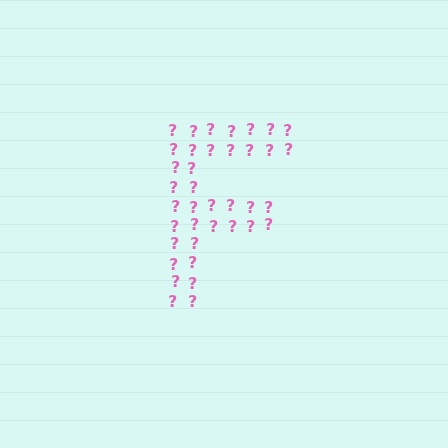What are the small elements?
The small elements are question marks.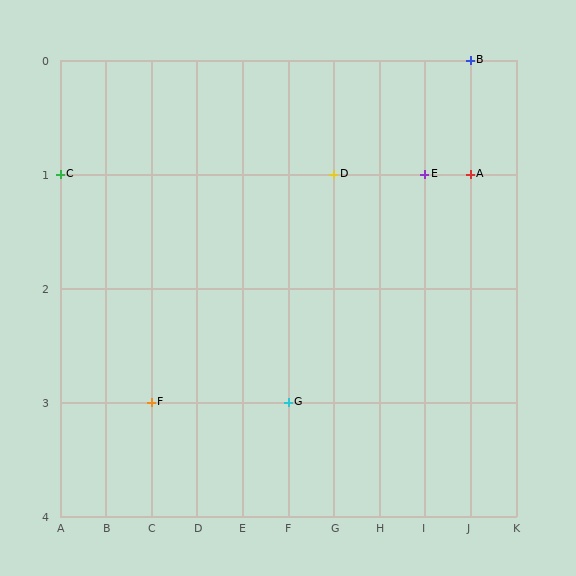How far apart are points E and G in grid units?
Points E and G are 3 columns and 2 rows apart (about 3.6 grid units diagonally).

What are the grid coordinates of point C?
Point C is at grid coordinates (A, 1).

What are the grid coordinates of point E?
Point E is at grid coordinates (I, 1).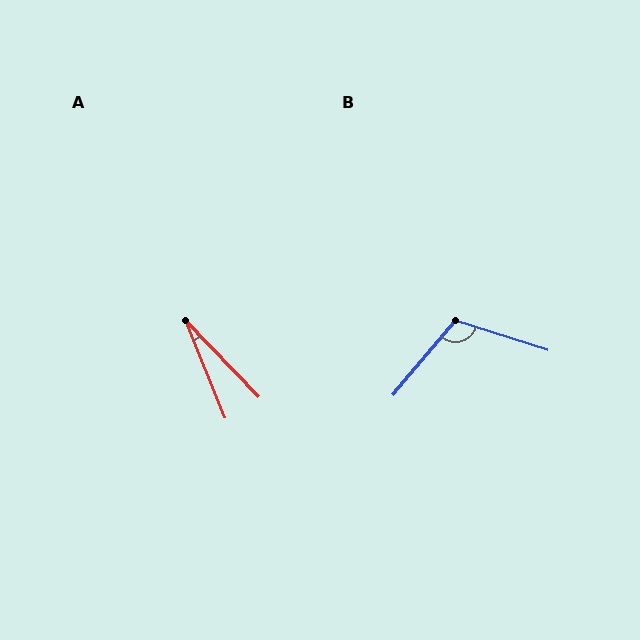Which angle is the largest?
B, at approximately 112 degrees.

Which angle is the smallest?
A, at approximately 22 degrees.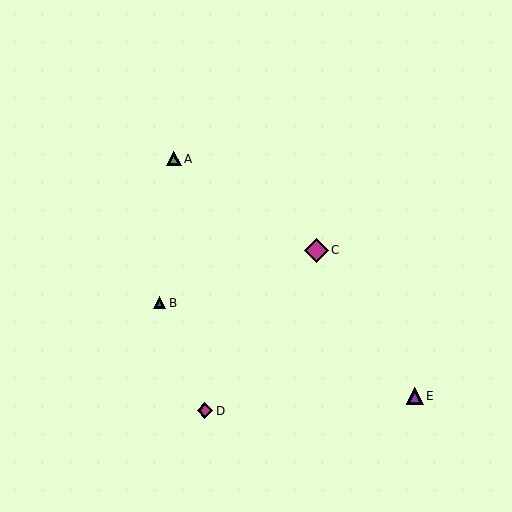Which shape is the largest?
The magenta diamond (labeled C) is the largest.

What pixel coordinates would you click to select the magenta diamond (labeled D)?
Click at (205, 411) to select the magenta diamond D.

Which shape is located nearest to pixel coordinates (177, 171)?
The green triangle (labeled A) at (174, 159) is nearest to that location.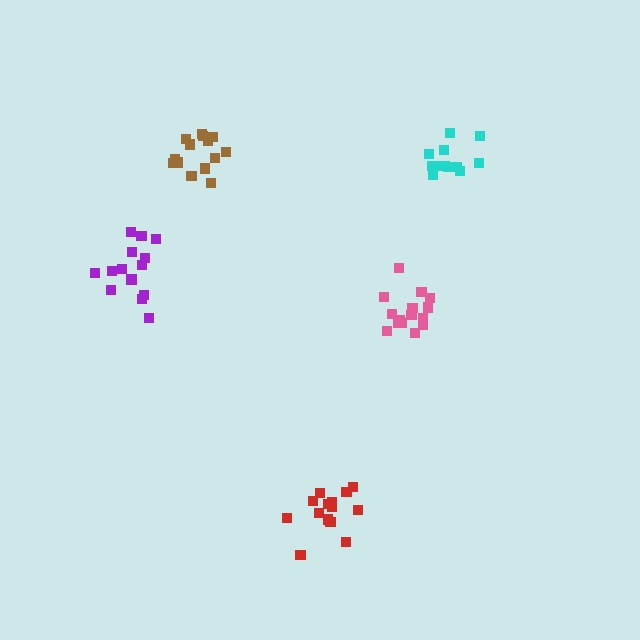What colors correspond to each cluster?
The clusters are colored: pink, cyan, red, purple, brown.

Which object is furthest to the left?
The purple cluster is leftmost.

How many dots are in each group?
Group 1: 15 dots, Group 2: 12 dots, Group 3: 14 dots, Group 4: 14 dots, Group 5: 14 dots (69 total).